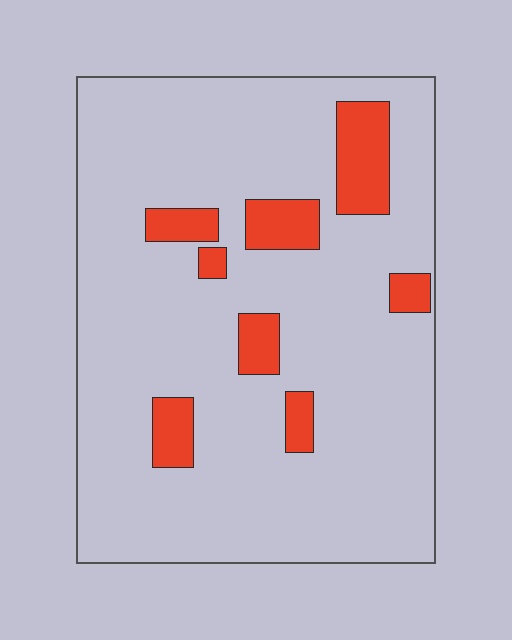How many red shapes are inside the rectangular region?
8.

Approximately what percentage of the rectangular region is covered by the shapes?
Approximately 15%.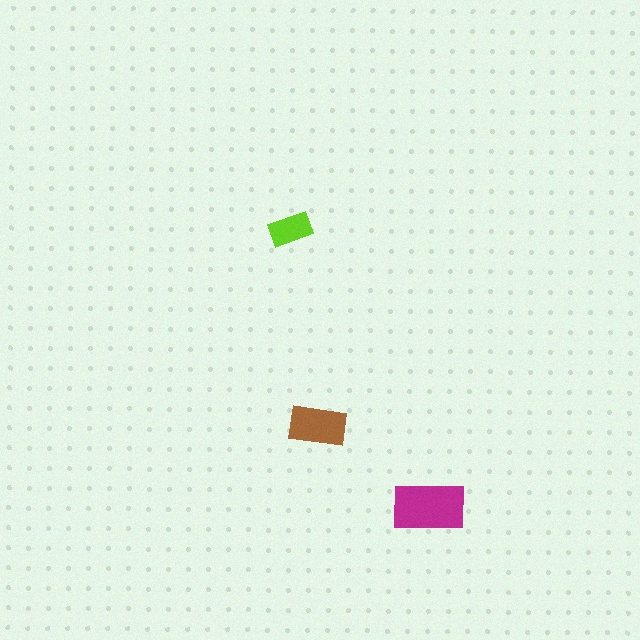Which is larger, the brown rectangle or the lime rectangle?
The brown one.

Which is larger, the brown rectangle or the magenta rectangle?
The magenta one.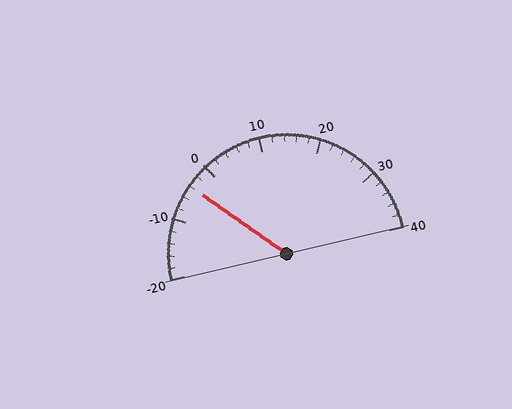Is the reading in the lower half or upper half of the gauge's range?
The reading is in the lower half of the range (-20 to 40).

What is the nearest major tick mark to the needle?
The nearest major tick mark is 0.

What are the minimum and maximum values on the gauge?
The gauge ranges from -20 to 40.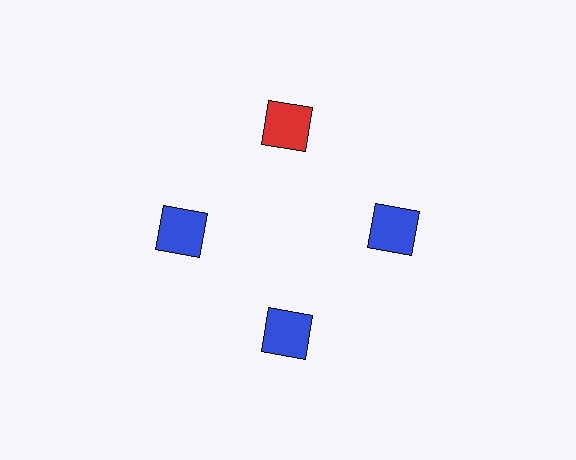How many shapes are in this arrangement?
There are 4 shapes arranged in a ring pattern.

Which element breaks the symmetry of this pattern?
The red square at roughly the 12 o'clock position breaks the symmetry. All other shapes are blue squares.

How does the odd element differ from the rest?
It has a different color: red instead of blue.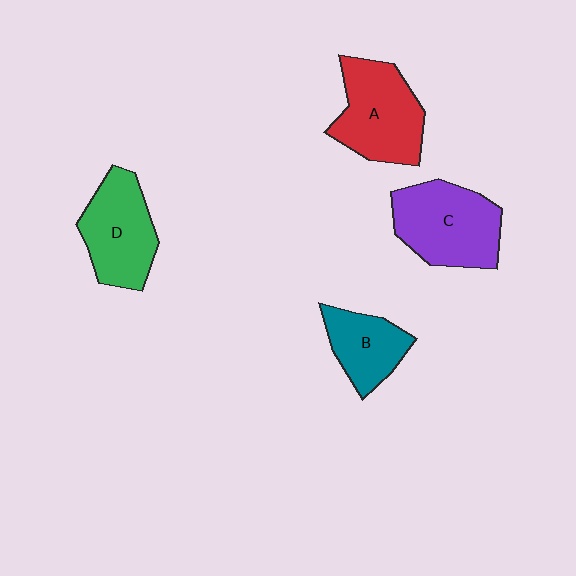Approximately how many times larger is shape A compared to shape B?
Approximately 1.5 times.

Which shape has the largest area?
Shape C (purple).